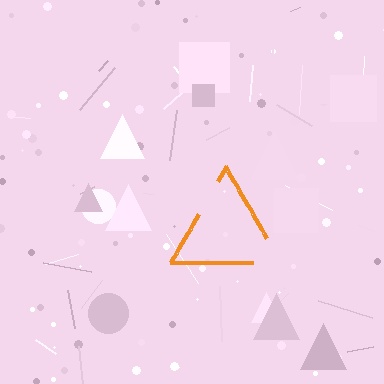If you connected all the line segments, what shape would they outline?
They would outline a triangle.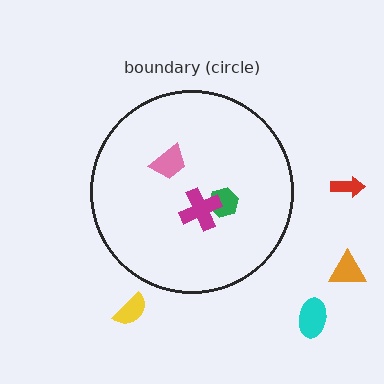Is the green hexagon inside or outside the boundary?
Inside.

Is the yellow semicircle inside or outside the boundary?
Outside.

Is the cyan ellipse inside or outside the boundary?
Outside.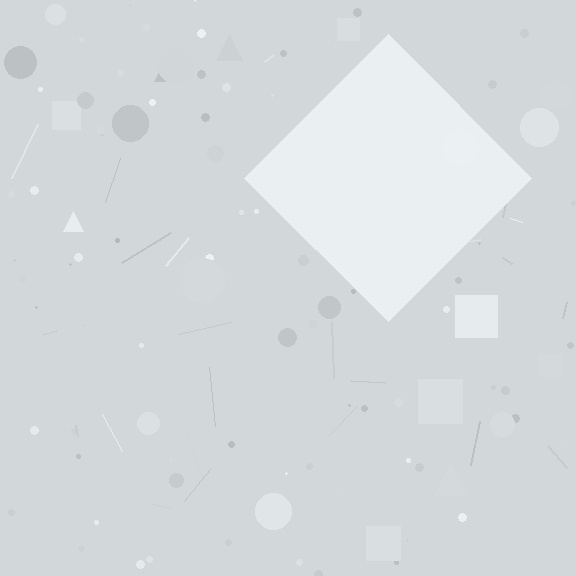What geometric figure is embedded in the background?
A diamond is embedded in the background.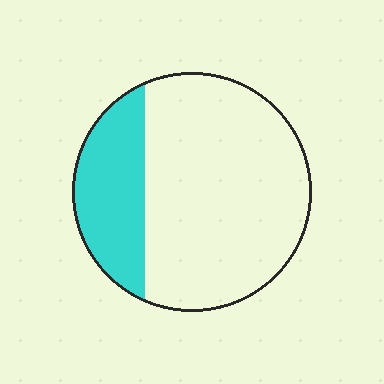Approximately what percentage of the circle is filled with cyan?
Approximately 25%.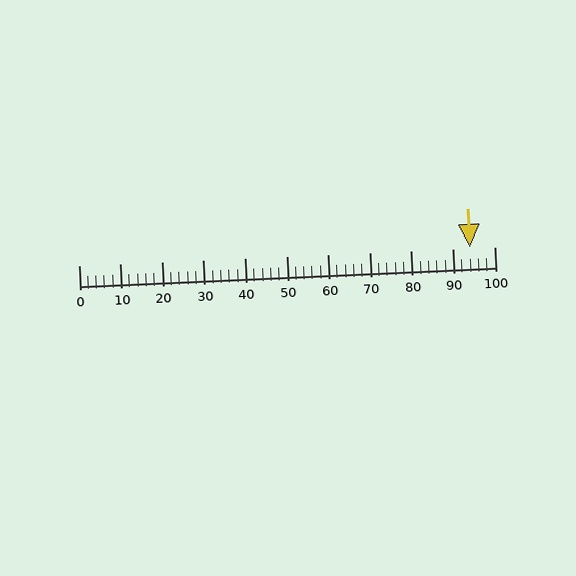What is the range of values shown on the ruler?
The ruler shows values from 0 to 100.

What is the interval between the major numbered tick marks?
The major tick marks are spaced 10 units apart.